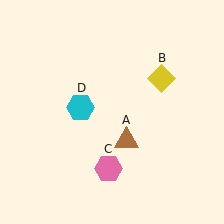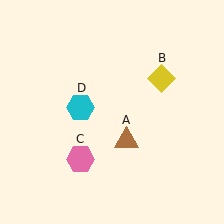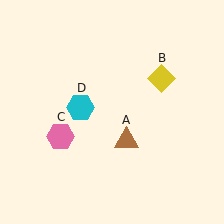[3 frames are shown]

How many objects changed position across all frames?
1 object changed position: pink hexagon (object C).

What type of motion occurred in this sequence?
The pink hexagon (object C) rotated clockwise around the center of the scene.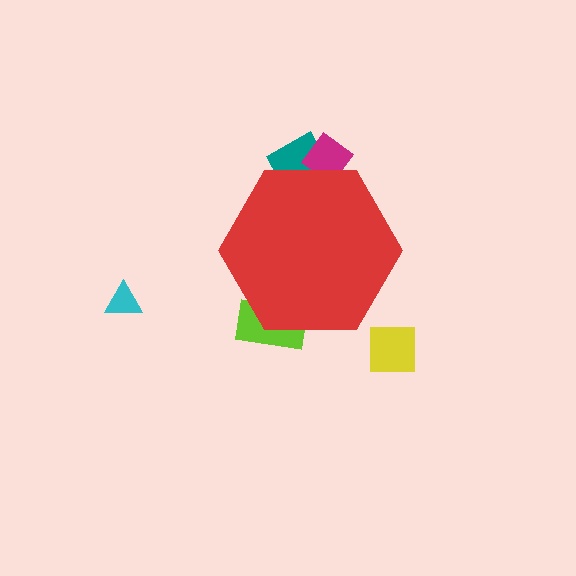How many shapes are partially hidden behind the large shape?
3 shapes are partially hidden.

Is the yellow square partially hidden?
No, the yellow square is fully visible.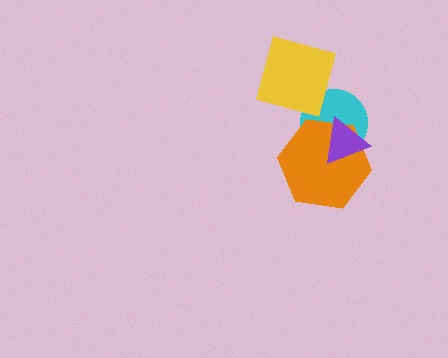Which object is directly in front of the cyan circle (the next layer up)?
The orange hexagon is directly in front of the cyan circle.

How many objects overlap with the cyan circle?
2 objects overlap with the cyan circle.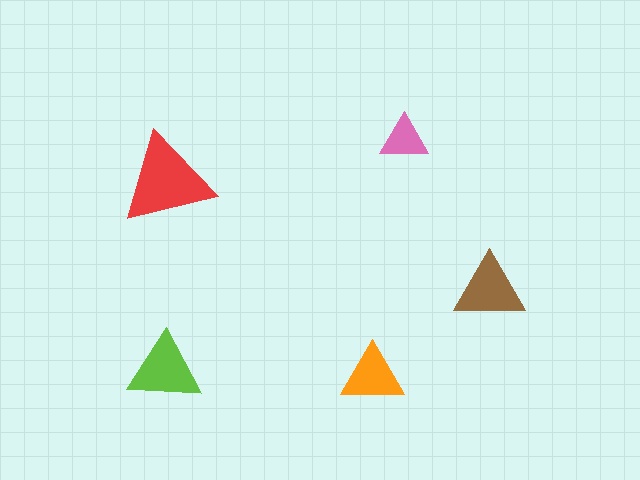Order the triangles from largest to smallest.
the red one, the lime one, the brown one, the orange one, the pink one.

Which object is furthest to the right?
The brown triangle is rightmost.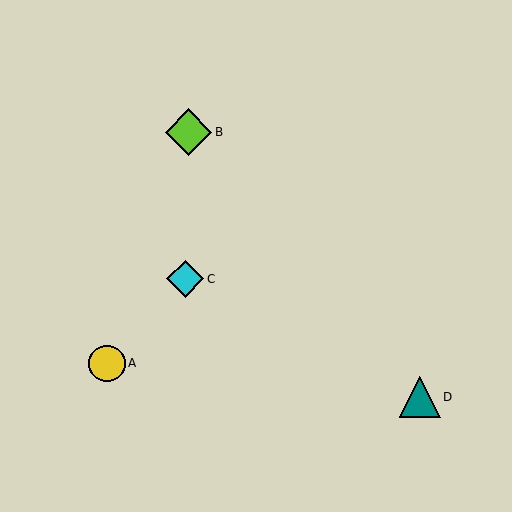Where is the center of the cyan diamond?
The center of the cyan diamond is at (185, 279).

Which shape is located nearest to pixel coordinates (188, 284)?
The cyan diamond (labeled C) at (185, 279) is nearest to that location.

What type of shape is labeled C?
Shape C is a cyan diamond.